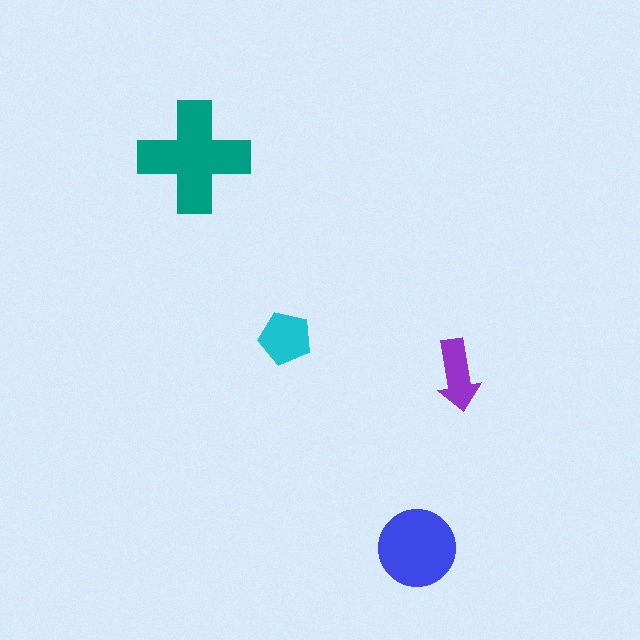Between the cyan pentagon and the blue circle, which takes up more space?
The blue circle.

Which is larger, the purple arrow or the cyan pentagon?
The cyan pentagon.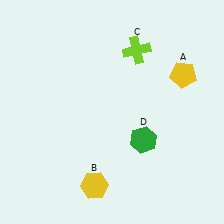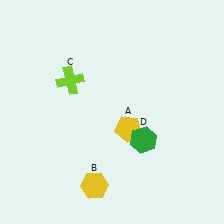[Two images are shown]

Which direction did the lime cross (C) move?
The lime cross (C) moved left.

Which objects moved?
The objects that moved are: the yellow pentagon (A), the lime cross (C).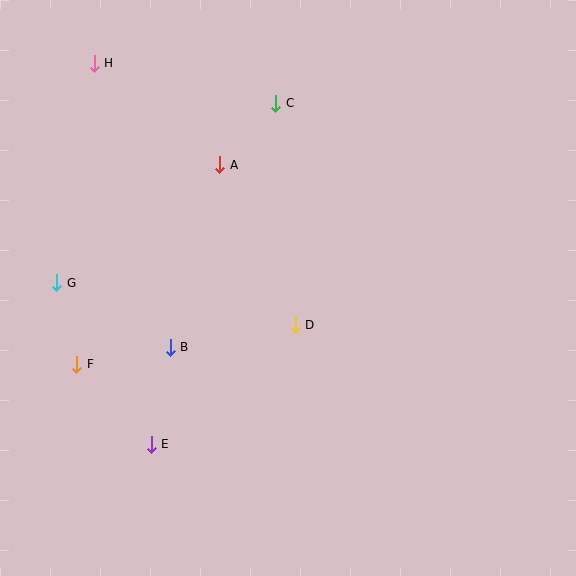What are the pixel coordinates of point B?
Point B is at (170, 347).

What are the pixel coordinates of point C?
Point C is at (276, 103).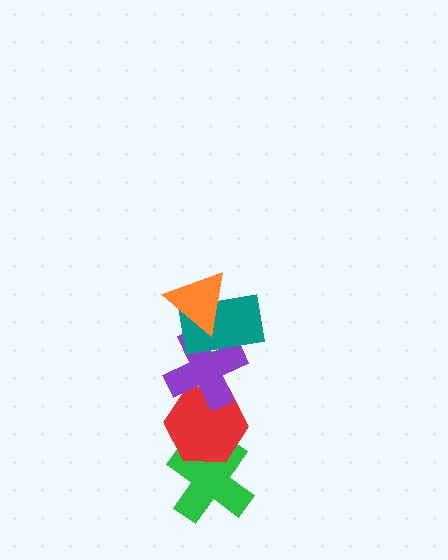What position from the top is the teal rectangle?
The teal rectangle is 2nd from the top.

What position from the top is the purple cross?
The purple cross is 3rd from the top.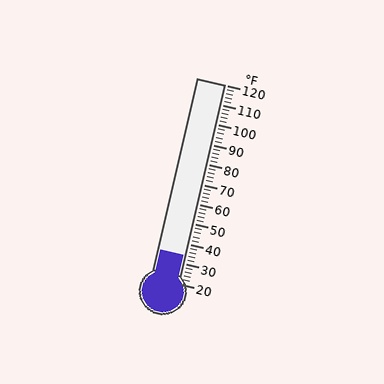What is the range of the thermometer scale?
The thermometer scale ranges from 20°F to 120°F.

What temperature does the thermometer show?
The thermometer shows approximately 34°F.